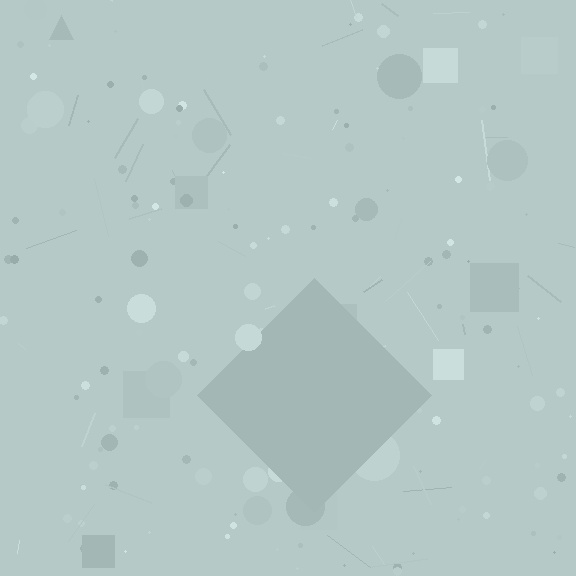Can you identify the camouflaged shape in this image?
The camouflaged shape is a diamond.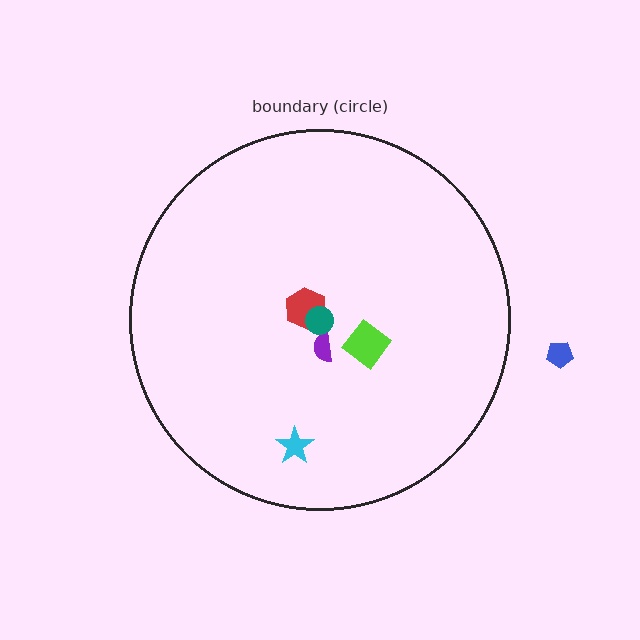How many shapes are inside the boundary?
5 inside, 1 outside.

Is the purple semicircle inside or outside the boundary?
Inside.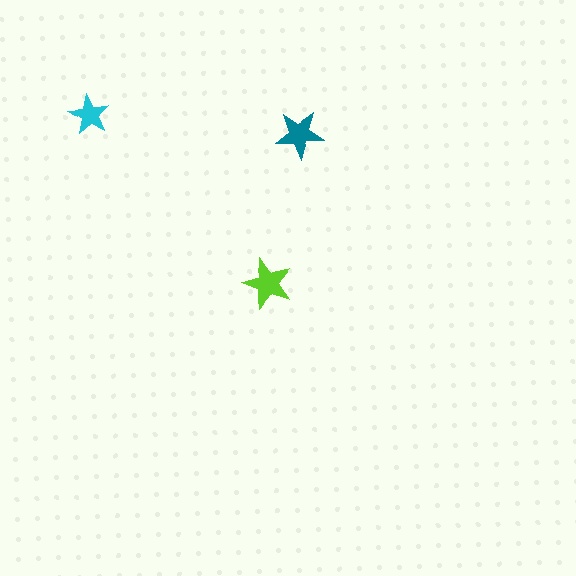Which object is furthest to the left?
The cyan star is leftmost.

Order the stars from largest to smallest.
the lime one, the teal one, the cyan one.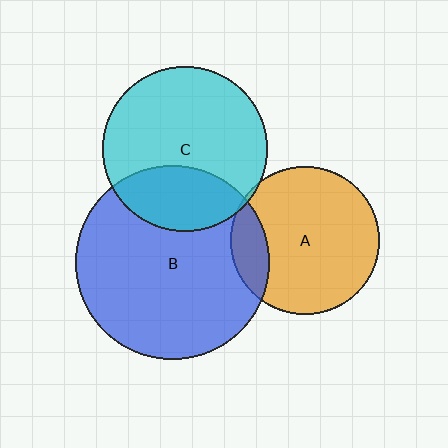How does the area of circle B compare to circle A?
Approximately 1.7 times.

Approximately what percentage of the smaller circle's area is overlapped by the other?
Approximately 30%.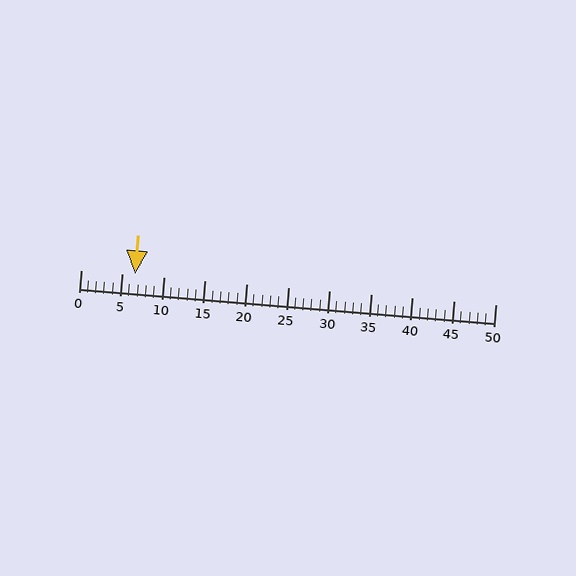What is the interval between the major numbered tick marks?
The major tick marks are spaced 5 units apart.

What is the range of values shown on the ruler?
The ruler shows values from 0 to 50.